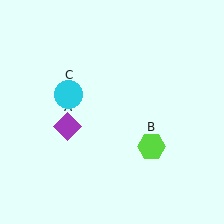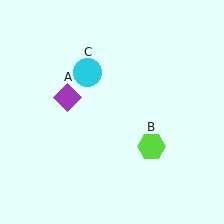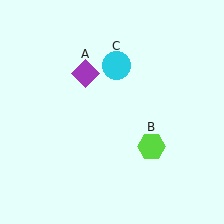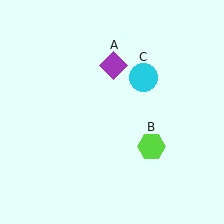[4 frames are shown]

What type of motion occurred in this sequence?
The purple diamond (object A), cyan circle (object C) rotated clockwise around the center of the scene.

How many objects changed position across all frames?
2 objects changed position: purple diamond (object A), cyan circle (object C).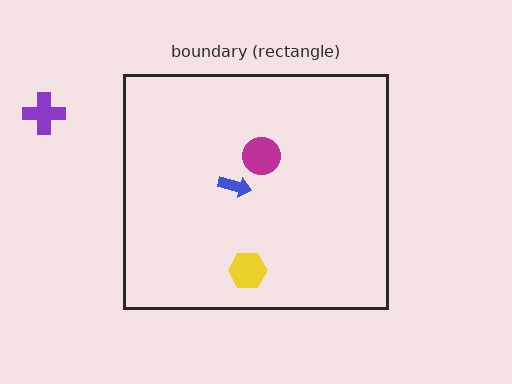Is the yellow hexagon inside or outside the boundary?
Inside.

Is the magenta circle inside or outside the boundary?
Inside.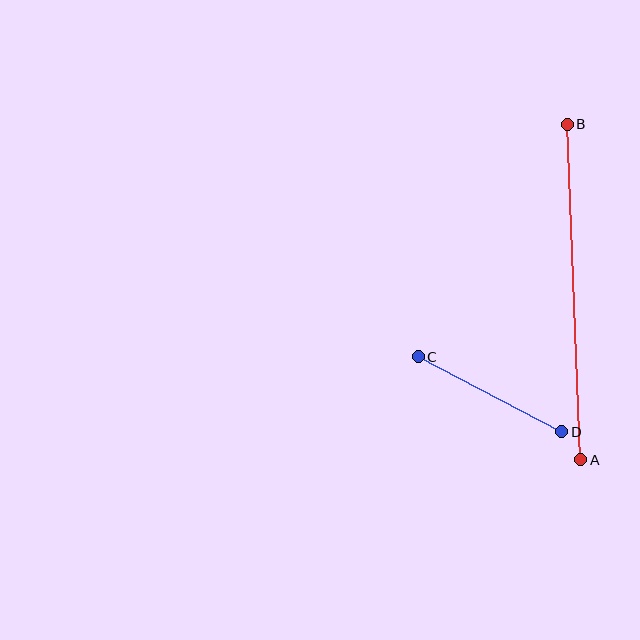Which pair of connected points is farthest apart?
Points A and B are farthest apart.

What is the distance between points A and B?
The distance is approximately 336 pixels.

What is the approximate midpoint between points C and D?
The midpoint is at approximately (490, 394) pixels.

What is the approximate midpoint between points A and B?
The midpoint is at approximately (574, 292) pixels.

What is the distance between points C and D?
The distance is approximately 162 pixels.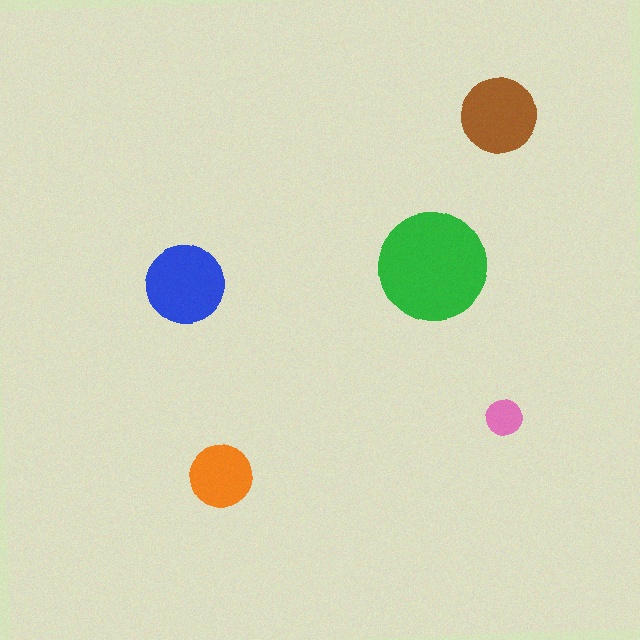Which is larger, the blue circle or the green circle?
The green one.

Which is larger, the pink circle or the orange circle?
The orange one.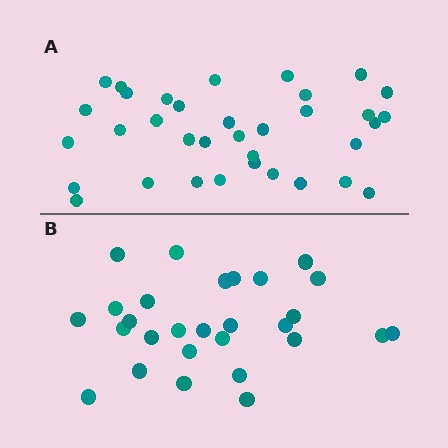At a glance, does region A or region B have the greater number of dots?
Region A (the top region) has more dots.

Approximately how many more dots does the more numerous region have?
Region A has roughly 8 or so more dots than region B.